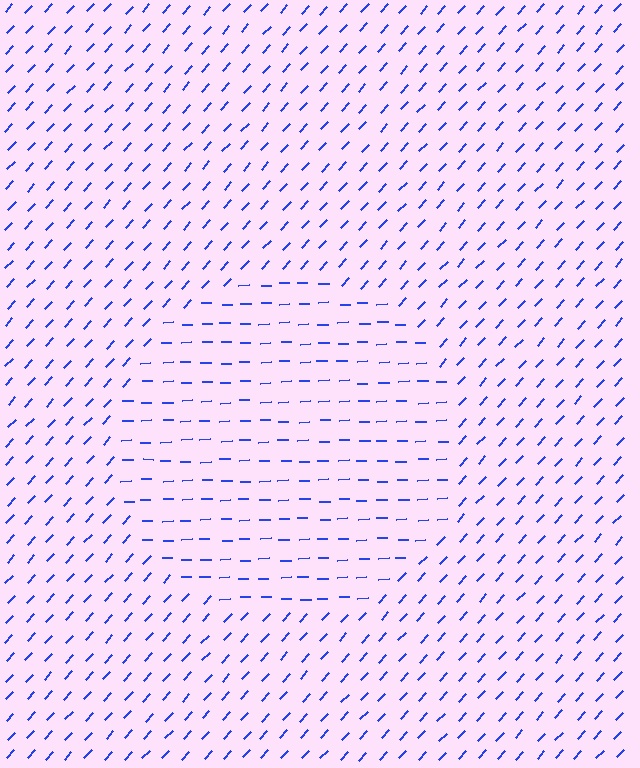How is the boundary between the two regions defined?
The boundary is defined purely by a change in line orientation (approximately 45 degrees difference). All lines are the same color and thickness.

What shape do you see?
I see a circle.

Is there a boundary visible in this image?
Yes, there is a texture boundary formed by a change in line orientation.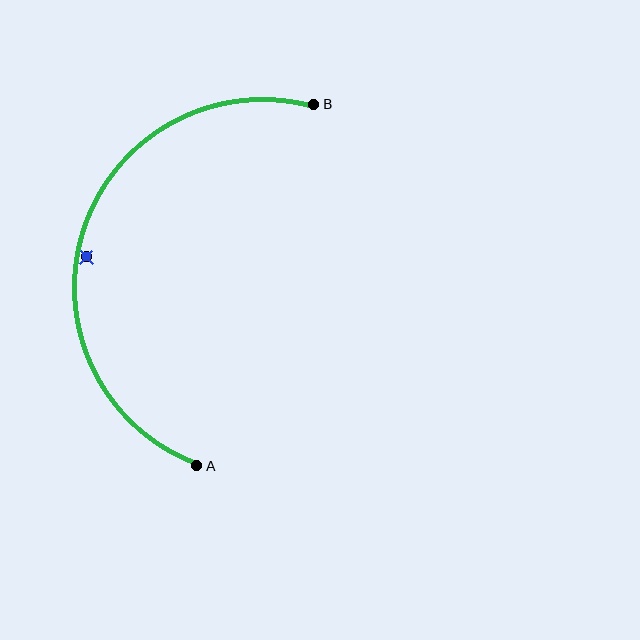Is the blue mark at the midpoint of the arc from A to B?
No — the blue mark does not lie on the arc at all. It sits slightly inside the curve.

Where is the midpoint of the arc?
The arc midpoint is the point on the curve farthest from the straight line joining A and B. It sits to the left of that line.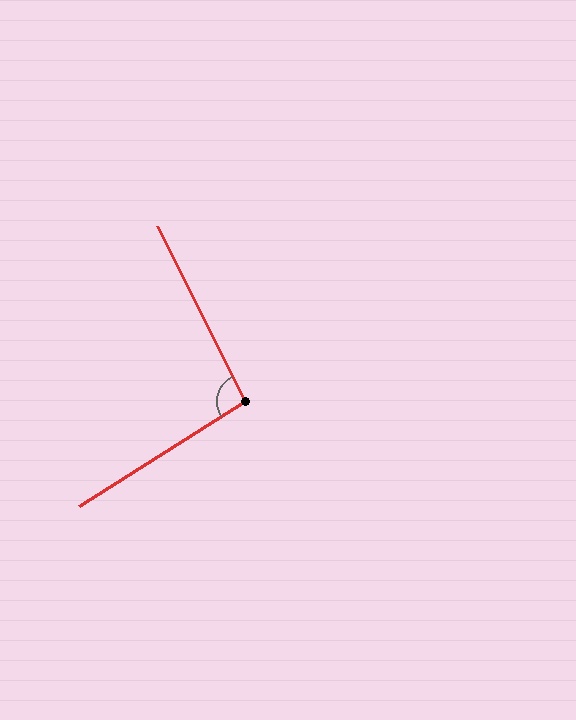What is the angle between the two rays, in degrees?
Approximately 96 degrees.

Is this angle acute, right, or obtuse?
It is obtuse.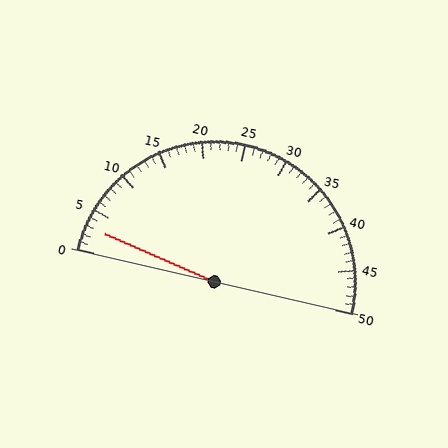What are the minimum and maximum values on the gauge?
The gauge ranges from 0 to 50.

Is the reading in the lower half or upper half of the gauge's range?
The reading is in the lower half of the range (0 to 50).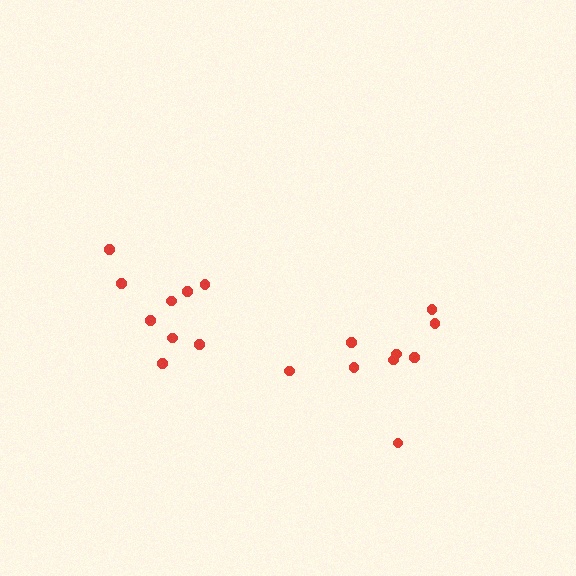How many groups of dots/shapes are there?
There are 2 groups.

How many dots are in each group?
Group 1: 9 dots, Group 2: 9 dots (18 total).